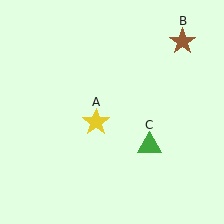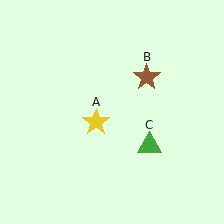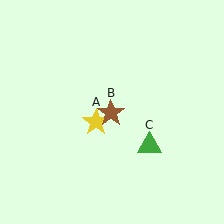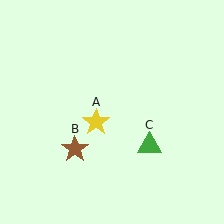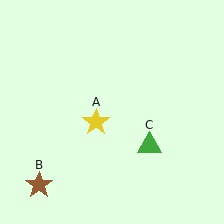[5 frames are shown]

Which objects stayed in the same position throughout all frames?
Yellow star (object A) and green triangle (object C) remained stationary.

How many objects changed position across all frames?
1 object changed position: brown star (object B).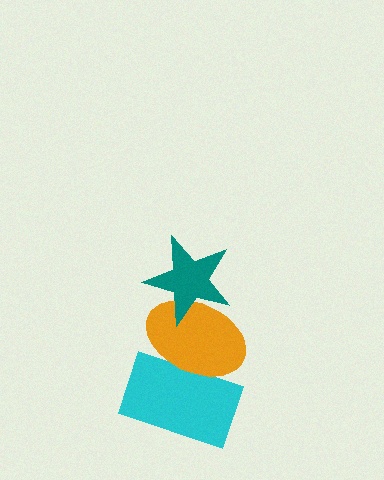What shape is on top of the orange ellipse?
The teal star is on top of the orange ellipse.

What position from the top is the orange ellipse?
The orange ellipse is 2nd from the top.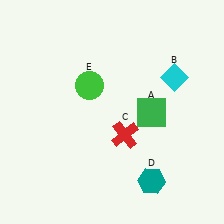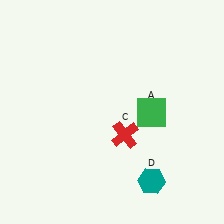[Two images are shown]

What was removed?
The green circle (E), the cyan diamond (B) were removed in Image 2.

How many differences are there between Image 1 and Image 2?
There are 2 differences between the two images.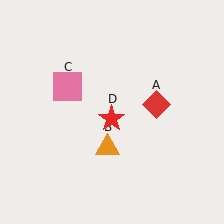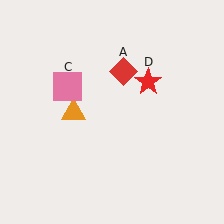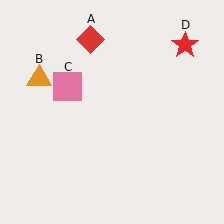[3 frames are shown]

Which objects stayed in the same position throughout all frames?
Pink square (object C) remained stationary.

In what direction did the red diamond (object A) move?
The red diamond (object A) moved up and to the left.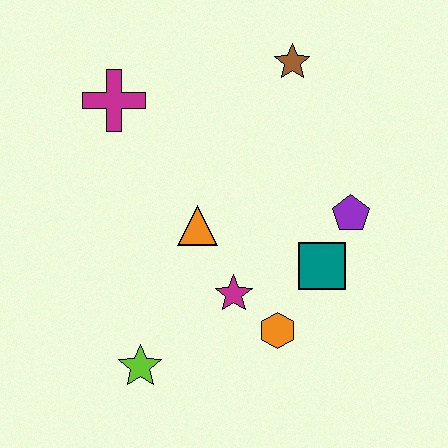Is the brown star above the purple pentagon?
Yes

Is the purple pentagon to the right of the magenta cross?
Yes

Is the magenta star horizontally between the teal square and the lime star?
Yes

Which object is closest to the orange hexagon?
The magenta star is closest to the orange hexagon.